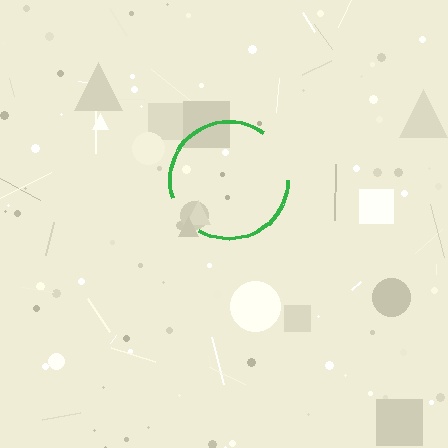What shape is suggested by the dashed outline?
The dashed outline suggests a circle.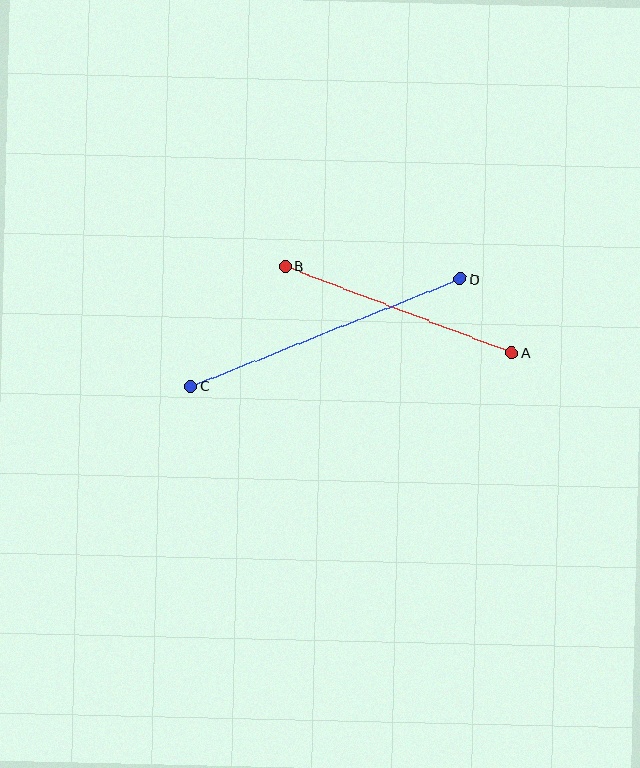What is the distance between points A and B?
The distance is approximately 242 pixels.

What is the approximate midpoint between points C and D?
The midpoint is at approximately (325, 333) pixels.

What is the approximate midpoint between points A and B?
The midpoint is at approximately (398, 309) pixels.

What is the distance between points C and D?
The distance is approximately 290 pixels.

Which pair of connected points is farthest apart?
Points C and D are farthest apart.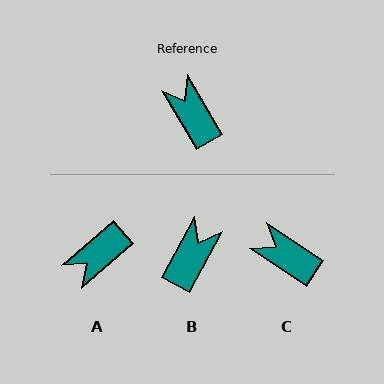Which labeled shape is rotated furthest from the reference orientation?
A, about 100 degrees away.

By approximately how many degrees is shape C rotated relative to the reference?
Approximately 25 degrees counter-clockwise.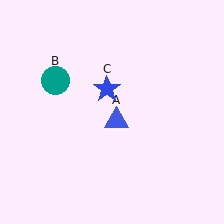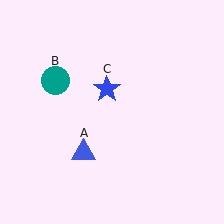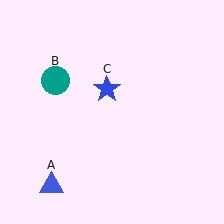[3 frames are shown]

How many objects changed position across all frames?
1 object changed position: blue triangle (object A).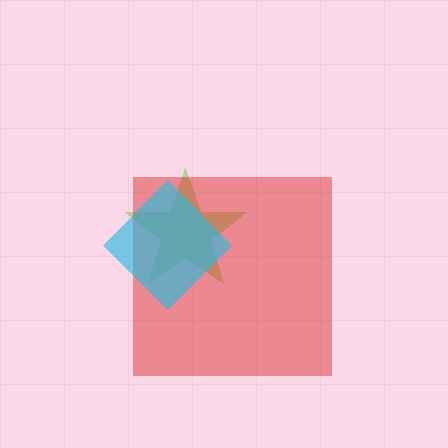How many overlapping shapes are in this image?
There are 3 overlapping shapes in the image.